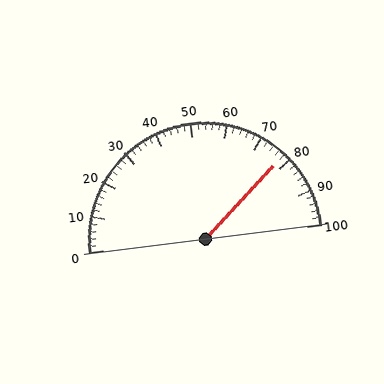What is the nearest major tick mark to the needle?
The nearest major tick mark is 80.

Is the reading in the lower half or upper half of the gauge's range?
The reading is in the upper half of the range (0 to 100).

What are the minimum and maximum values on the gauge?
The gauge ranges from 0 to 100.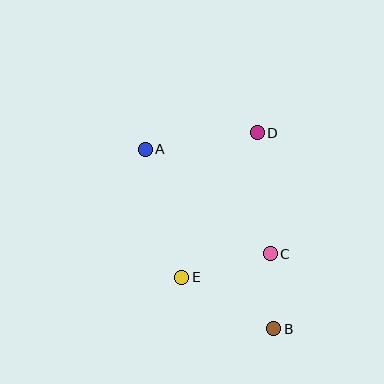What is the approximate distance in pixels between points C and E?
The distance between C and E is approximately 92 pixels.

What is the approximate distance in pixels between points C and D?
The distance between C and D is approximately 122 pixels.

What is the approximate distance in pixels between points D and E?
The distance between D and E is approximately 163 pixels.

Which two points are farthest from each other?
Points A and B are farthest from each other.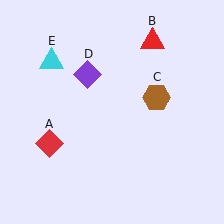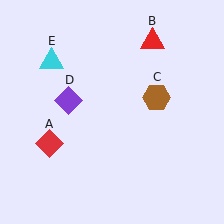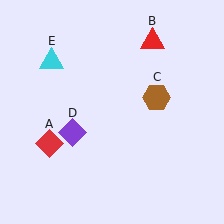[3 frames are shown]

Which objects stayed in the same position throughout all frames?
Red diamond (object A) and red triangle (object B) and brown hexagon (object C) and cyan triangle (object E) remained stationary.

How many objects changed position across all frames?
1 object changed position: purple diamond (object D).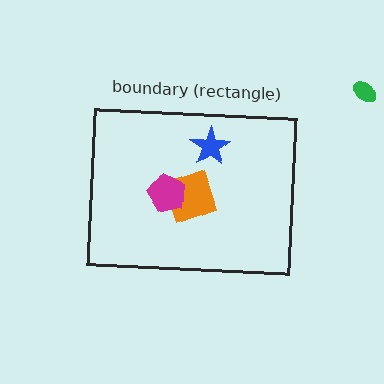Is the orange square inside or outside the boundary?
Inside.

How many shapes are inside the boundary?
3 inside, 1 outside.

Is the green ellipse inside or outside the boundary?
Outside.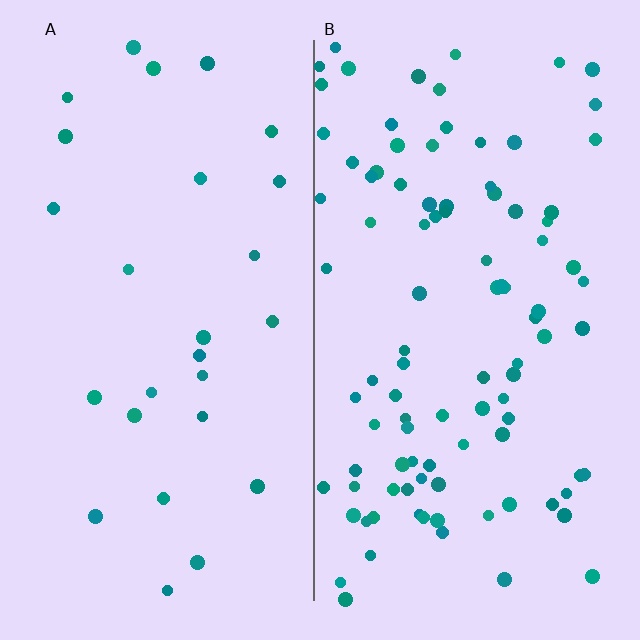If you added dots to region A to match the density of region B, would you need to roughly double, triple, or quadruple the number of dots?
Approximately quadruple.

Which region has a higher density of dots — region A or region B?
B (the right).